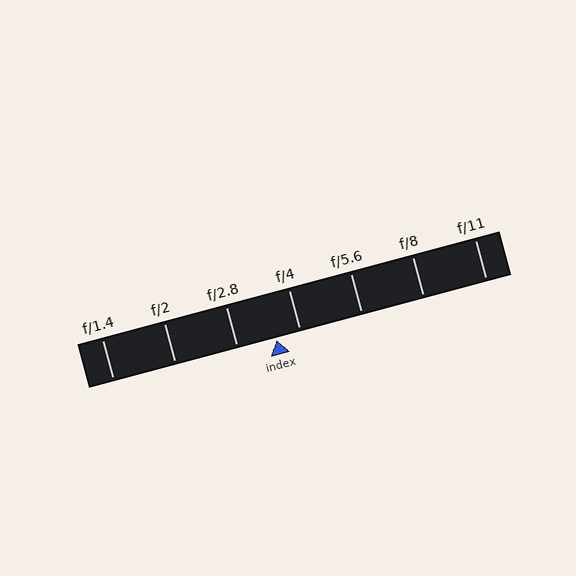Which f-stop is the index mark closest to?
The index mark is closest to f/4.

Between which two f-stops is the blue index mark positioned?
The index mark is between f/2.8 and f/4.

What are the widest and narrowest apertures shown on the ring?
The widest aperture shown is f/1.4 and the narrowest is f/11.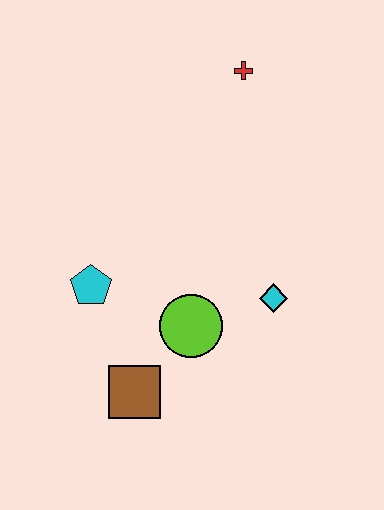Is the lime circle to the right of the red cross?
No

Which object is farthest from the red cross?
The brown square is farthest from the red cross.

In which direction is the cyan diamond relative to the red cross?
The cyan diamond is below the red cross.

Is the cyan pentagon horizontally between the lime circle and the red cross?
No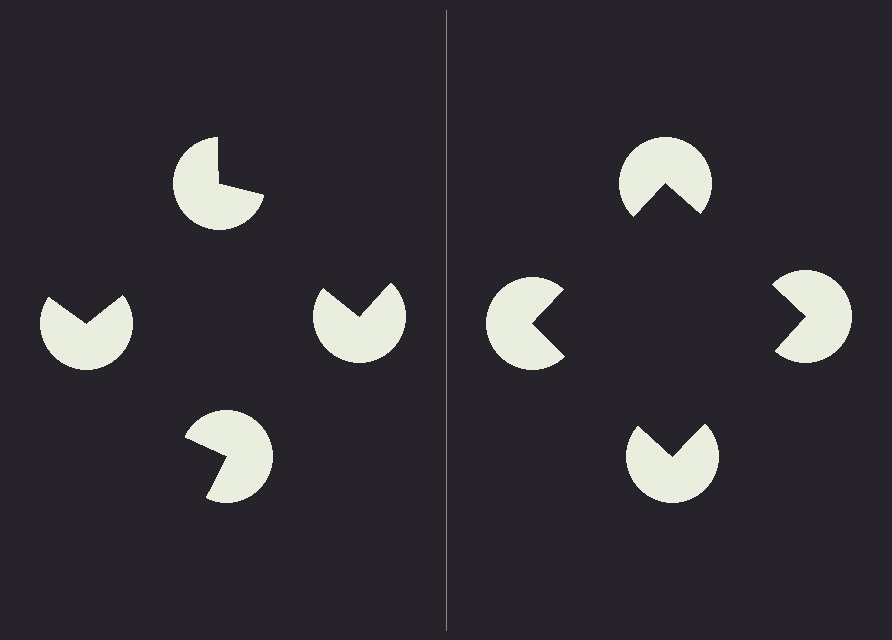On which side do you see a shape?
An illusory square appears on the right side. On the left side the wedge cuts are rotated, so no coherent shape forms.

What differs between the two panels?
The pac-man discs are positioned identically on both sides; only the wedge orientations differ. On the right they align to a square; on the left they are misaligned.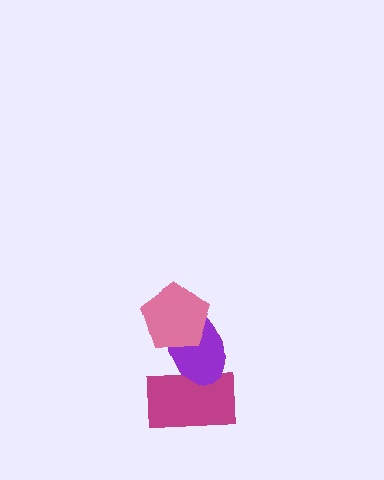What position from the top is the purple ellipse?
The purple ellipse is 2nd from the top.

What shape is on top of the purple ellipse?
The pink pentagon is on top of the purple ellipse.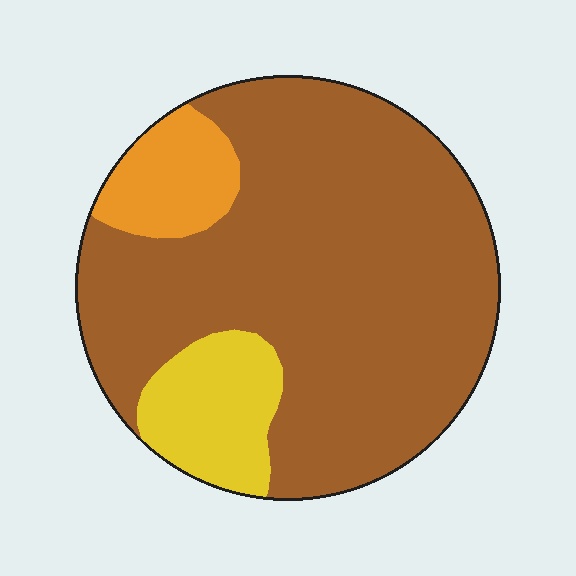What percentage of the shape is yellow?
Yellow takes up less than a quarter of the shape.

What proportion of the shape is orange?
Orange covers around 10% of the shape.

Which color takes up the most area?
Brown, at roughly 80%.